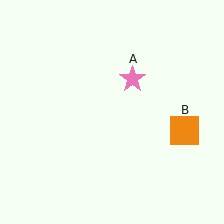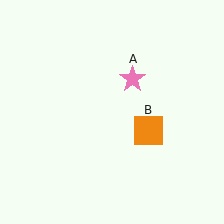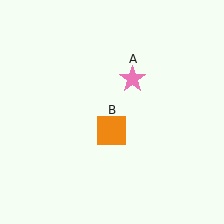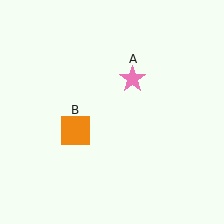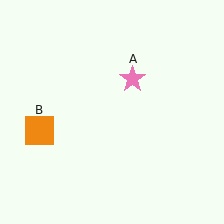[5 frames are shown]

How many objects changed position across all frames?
1 object changed position: orange square (object B).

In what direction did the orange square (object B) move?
The orange square (object B) moved left.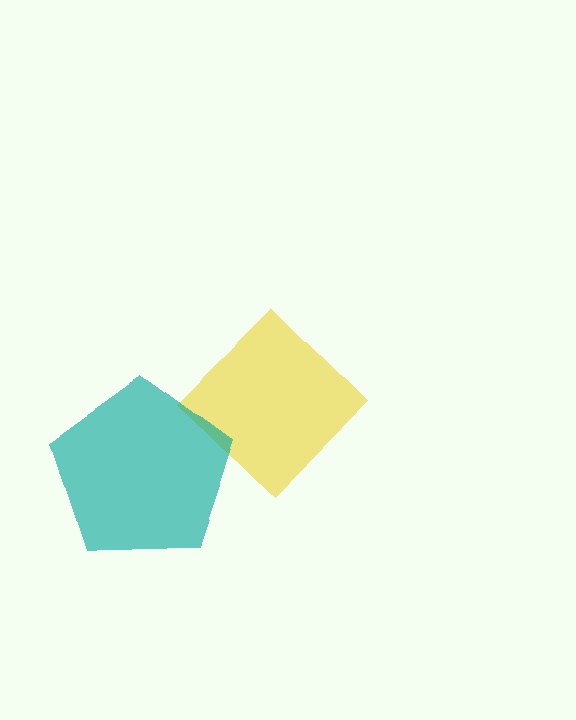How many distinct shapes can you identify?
There are 2 distinct shapes: a yellow diamond, a teal pentagon.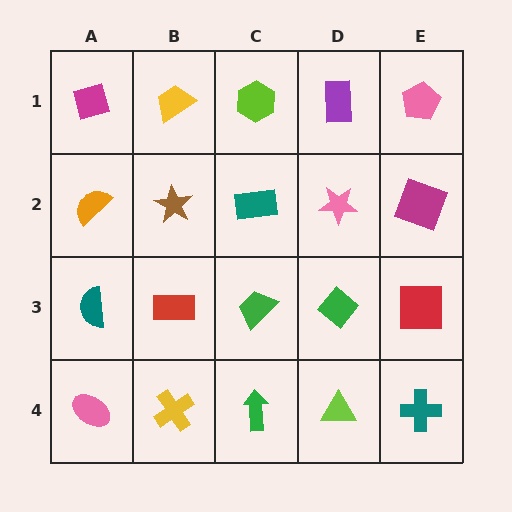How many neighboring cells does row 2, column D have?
4.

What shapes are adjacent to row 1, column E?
A magenta square (row 2, column E), a purple rectangle (row 1, column D).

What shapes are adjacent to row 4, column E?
A red square (row 3, column E), a lime triangle (row 4, column D).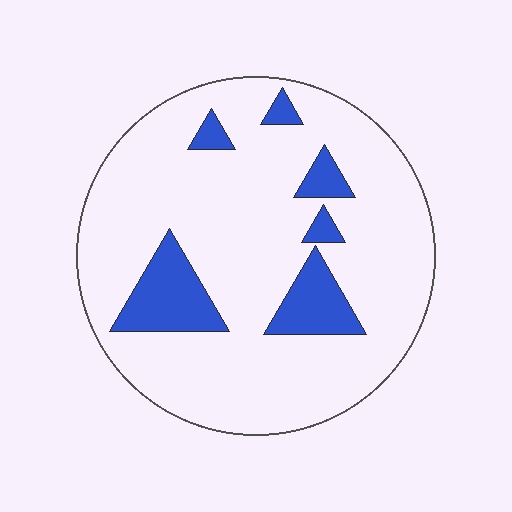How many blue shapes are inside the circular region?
6.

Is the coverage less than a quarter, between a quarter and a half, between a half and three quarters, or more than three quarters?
Less than a quarter.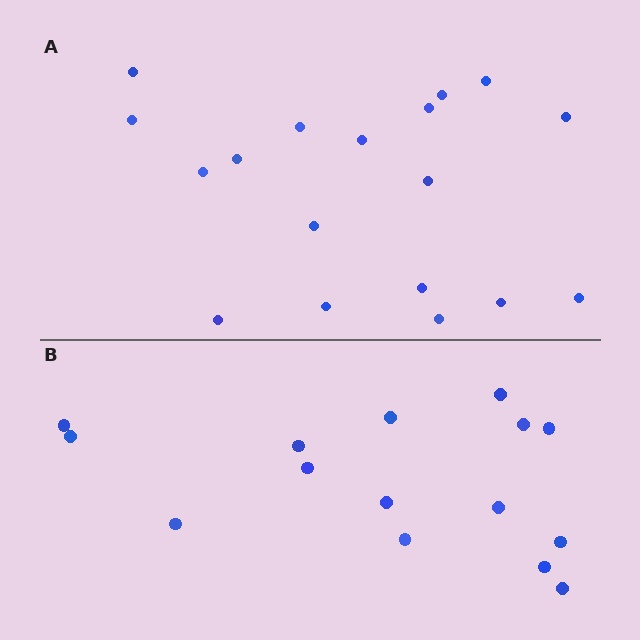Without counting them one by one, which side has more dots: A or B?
Region A (the top region) has more dots.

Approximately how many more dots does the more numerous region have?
Region A has just a few more — roughly 2 or 3 more dots than region B.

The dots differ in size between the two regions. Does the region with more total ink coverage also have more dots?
No. Region B has more total ink coverage because its dots are larger, but region A actually contains more individual dots. Total area can be misleading — the number of items is what matters here.